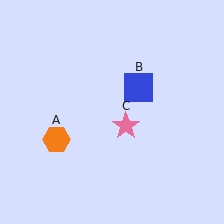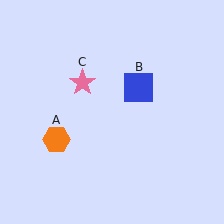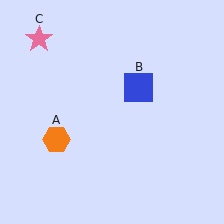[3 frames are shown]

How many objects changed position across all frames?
1 object changed position: pink star (object C).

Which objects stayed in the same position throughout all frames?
Orange hexagon (object A) and blue square (object B) remained stationary.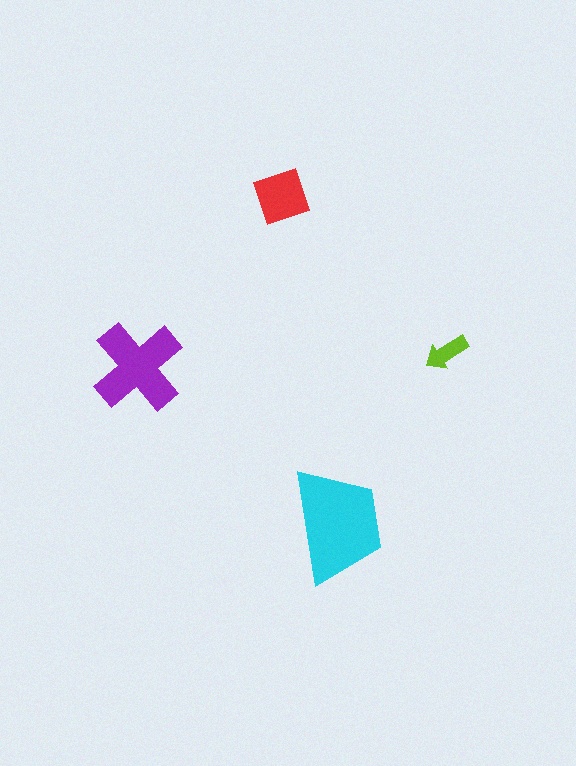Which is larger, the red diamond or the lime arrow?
The red diamond.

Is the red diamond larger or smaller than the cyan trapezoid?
Smaller.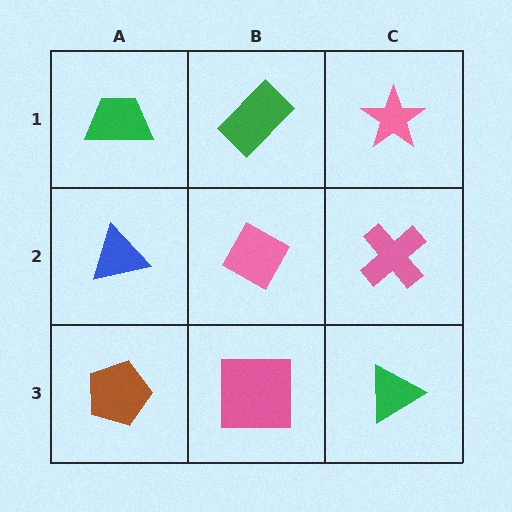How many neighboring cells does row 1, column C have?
2.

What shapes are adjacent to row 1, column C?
A pink cross (row 2, column C), a green rectangle (row 1, column B).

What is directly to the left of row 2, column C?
A pink diamond.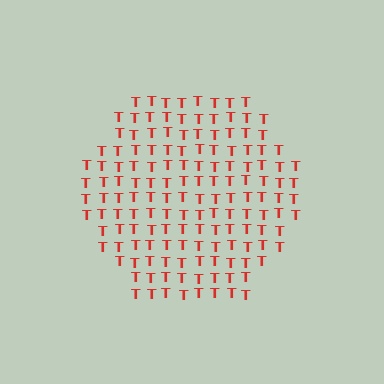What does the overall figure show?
The overall figure shows a hexagon.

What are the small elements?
The small elements are letter T's.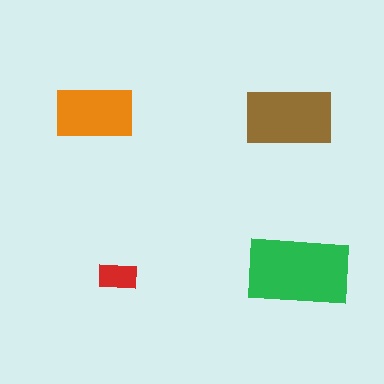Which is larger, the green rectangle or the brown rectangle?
The green one.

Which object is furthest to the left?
The orange rectangle is leftmost.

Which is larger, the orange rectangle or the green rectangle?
The green one.